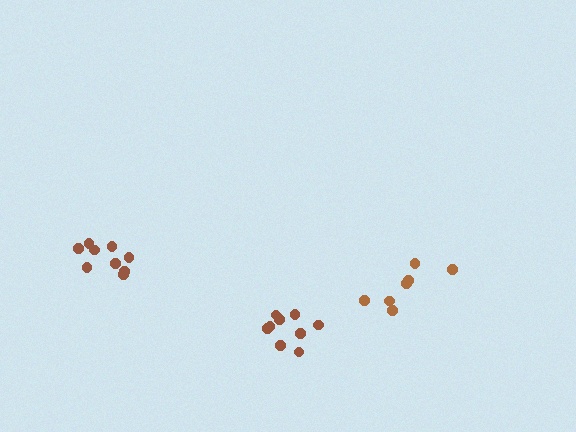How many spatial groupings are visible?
There are 3 spatial groupings.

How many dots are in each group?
Group 1: 9 dots, Group 2: 9 dots, Group 3: 7 dots (25 total).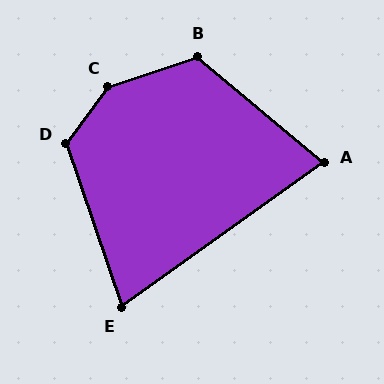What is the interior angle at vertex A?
Approximately 75 degrees (acute).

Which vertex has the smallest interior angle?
E, at approximately 73 degrees.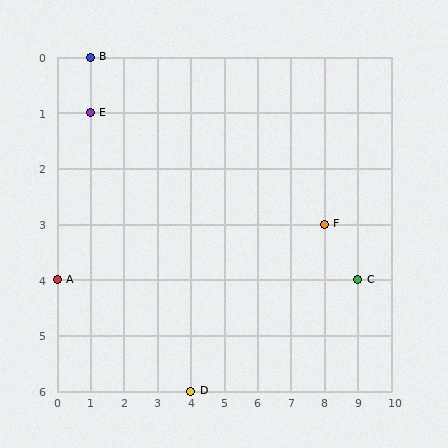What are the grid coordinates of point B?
Point B is at grid coordinates (1, 0).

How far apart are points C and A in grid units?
Points C and A are 9 columns apart.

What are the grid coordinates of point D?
Point D is at grid coordinates (4, 6).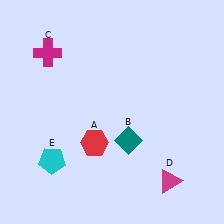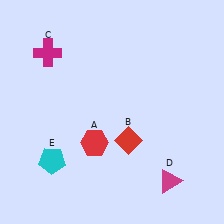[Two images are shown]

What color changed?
The diamond (B) changed from teal in Image 1 to red in Image 2.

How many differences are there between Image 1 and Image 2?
There is 1 difference between the two images.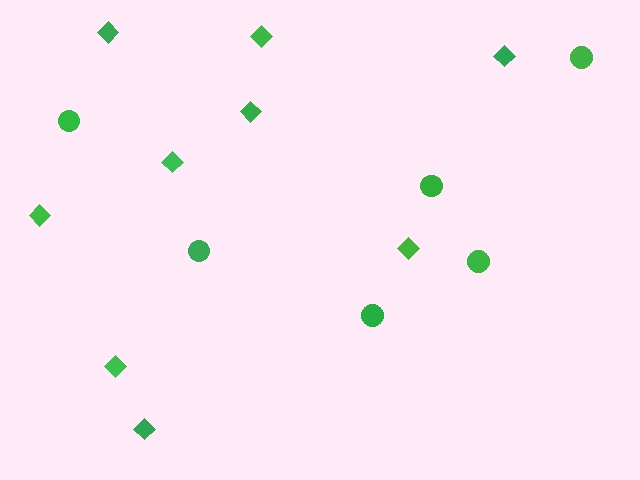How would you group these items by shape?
There are 2 groups: one group of circles (6) and one group of diamonds (9).